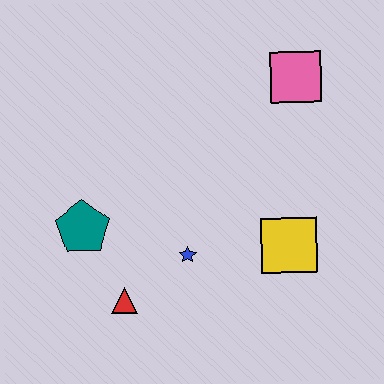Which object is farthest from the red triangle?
The pink square is farthest from the red triangle.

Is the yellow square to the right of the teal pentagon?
Yes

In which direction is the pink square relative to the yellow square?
The pink square is above the yellow square.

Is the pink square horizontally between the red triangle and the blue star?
No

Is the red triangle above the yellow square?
No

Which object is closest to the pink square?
The yellow square is closest to the pink square.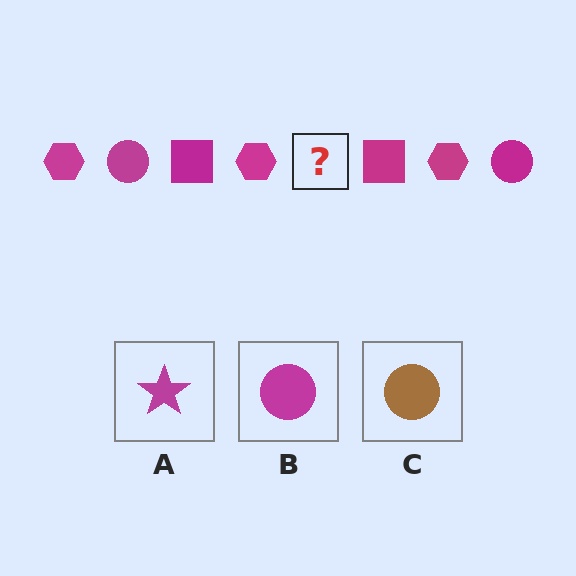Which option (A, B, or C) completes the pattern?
B.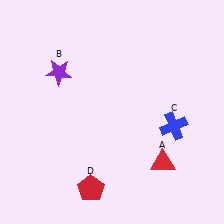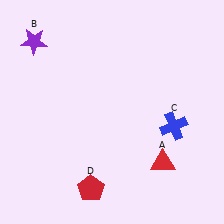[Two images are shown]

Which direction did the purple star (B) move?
The purple star (B) moved up.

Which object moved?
The purple star (B) moved up.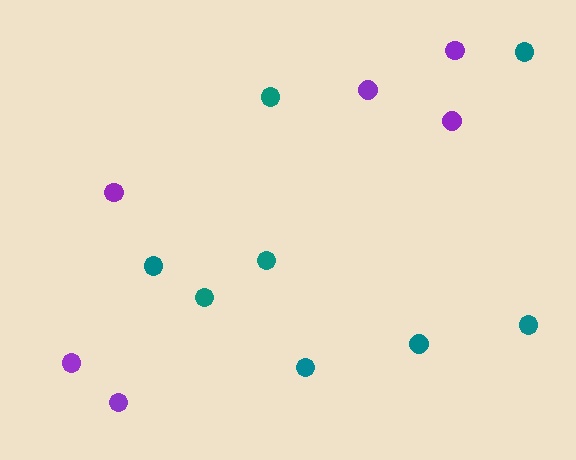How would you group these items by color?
There are 2 groups: one group of purple circles (6) and one group of teal circles (8).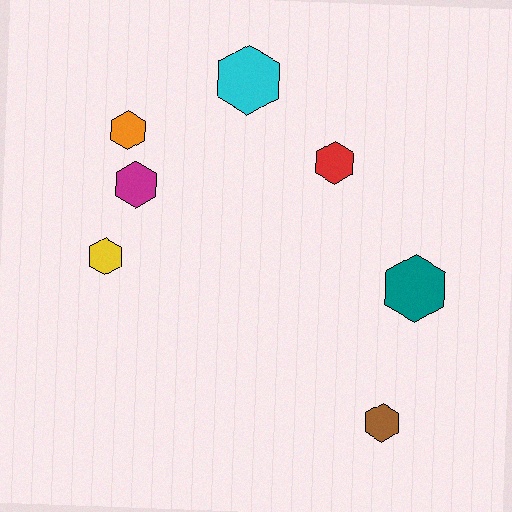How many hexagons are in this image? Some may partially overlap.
There are 7 hexagons.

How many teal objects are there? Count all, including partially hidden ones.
There is 1 teal object.